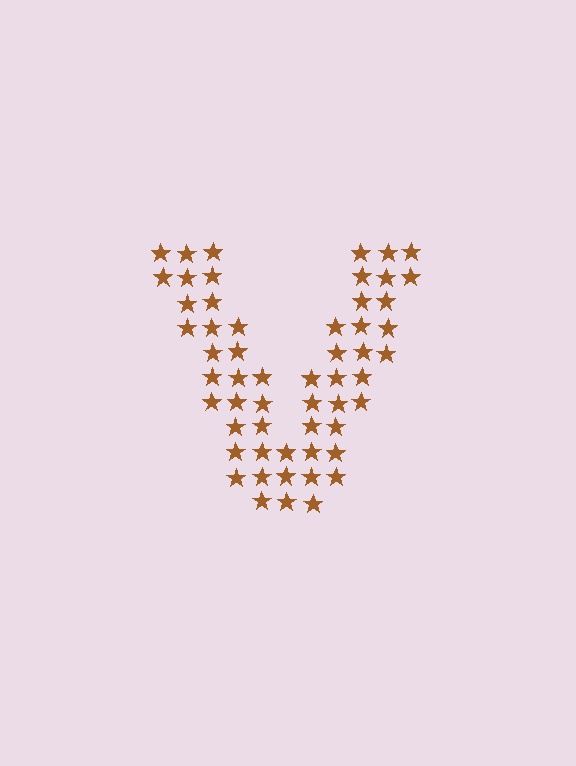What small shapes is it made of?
It is made of small stars.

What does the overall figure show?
The overall figure shows the letter V.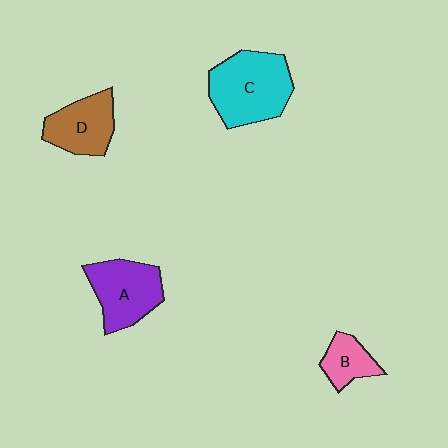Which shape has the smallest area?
Shape B (pink).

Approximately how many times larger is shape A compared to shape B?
Approximately 1.9 times.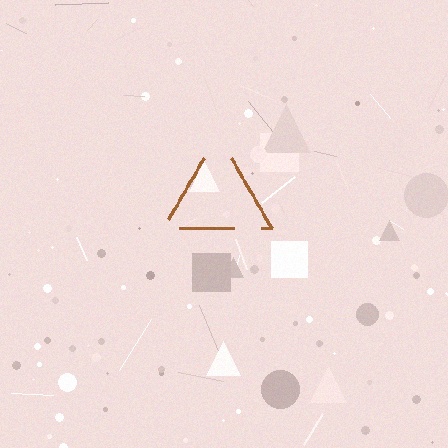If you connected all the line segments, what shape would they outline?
They would outline a triangle.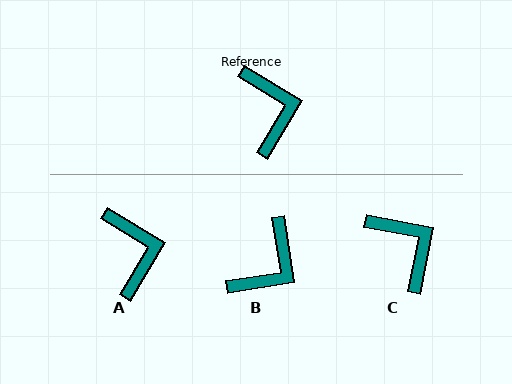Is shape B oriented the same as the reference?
No, it is off by about 50 degrees.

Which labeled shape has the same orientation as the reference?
A.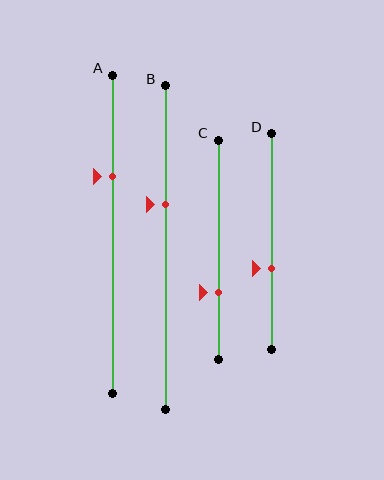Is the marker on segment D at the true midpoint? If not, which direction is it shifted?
No, the marker on segment D is shifted downward by about 12% of the segment length.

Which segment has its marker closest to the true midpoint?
Segment D has its marker closest to the true midpoint.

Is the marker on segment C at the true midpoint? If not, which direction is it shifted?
No, the marker on segment C is shifted downward by about 19% of the segment length.